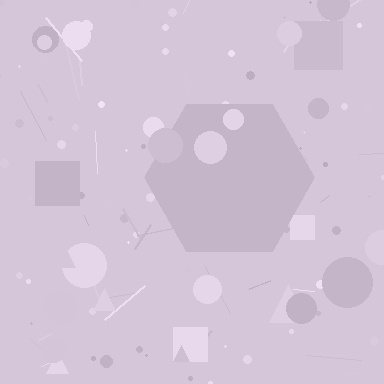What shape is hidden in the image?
A hexagon is hidden in the image.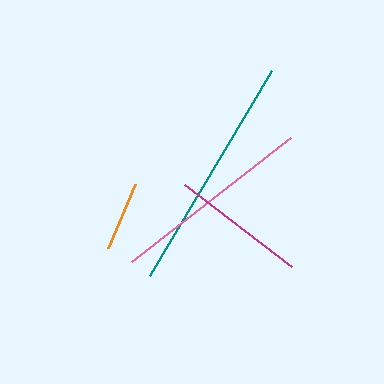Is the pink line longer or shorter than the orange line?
The pink line is longer than the orange line.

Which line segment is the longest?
The teal line is the longest at approximately 238 pixels.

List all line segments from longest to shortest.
From longest to shortest: teal, pink, magenta, orange.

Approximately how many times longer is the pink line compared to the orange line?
The pink line is approximately 2.9 times the length of the orange line.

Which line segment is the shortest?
The orange line is the shortest at approximately 70 pixels.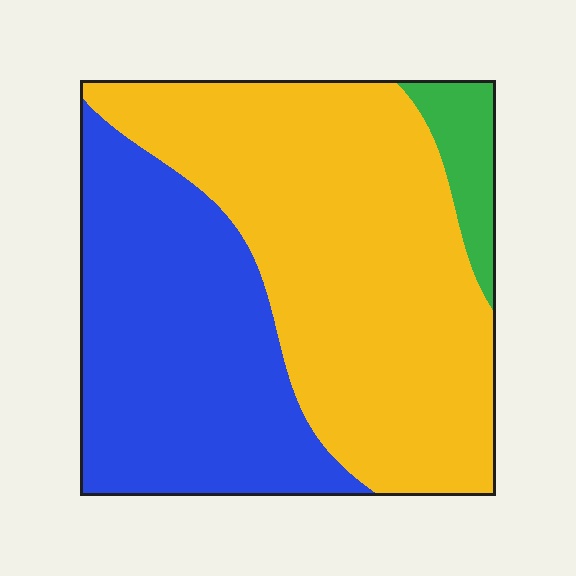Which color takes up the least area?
Green, at roughly 5%.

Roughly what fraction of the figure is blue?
Blue takes up about two fifths (2/5) of the figure.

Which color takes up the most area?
Yellow, at roughly 55%.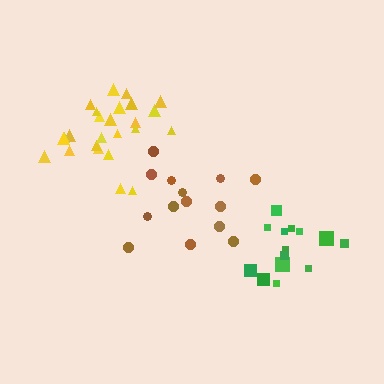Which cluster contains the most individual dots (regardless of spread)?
Yellow (25).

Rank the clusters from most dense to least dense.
yellow, green, brown.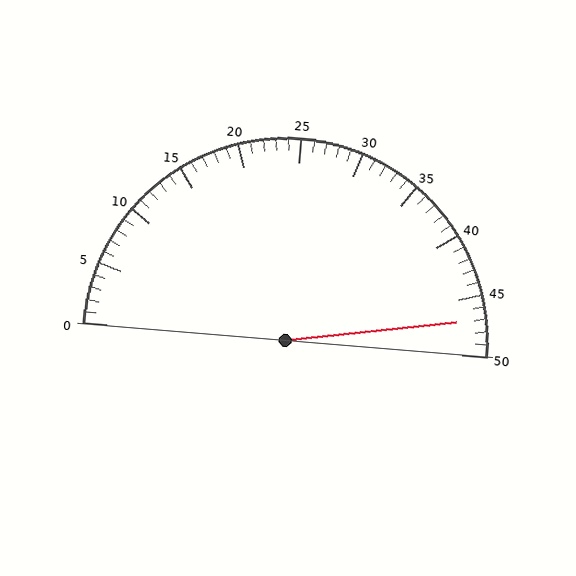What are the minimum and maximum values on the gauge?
The gauge ranges from 0 to 50.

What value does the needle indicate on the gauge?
The needle indicates approximately 47.